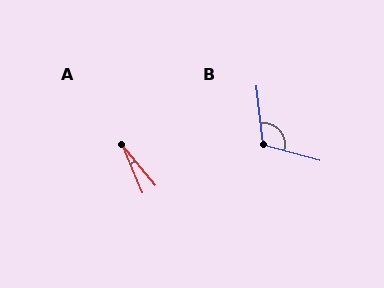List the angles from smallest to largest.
A (16°), B (112°).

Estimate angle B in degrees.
Approximately 112 degrees.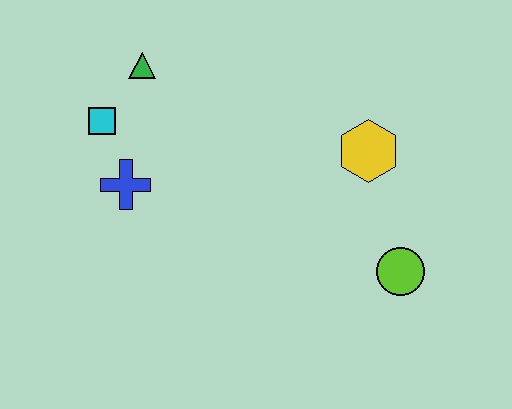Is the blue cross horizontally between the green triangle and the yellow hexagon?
No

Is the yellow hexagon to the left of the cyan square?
No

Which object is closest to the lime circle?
The yellow hexagon is closest to the lime circle.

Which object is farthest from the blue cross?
The lime circle is farthest from the blue cross.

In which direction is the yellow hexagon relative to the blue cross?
The yellow hexagon is to the right of the blue cross.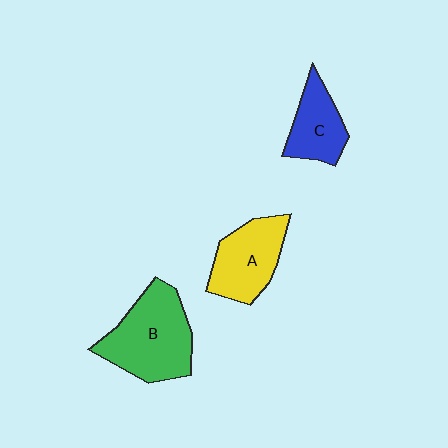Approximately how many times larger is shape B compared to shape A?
Approximately 1.4 times.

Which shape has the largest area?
Shape B (green).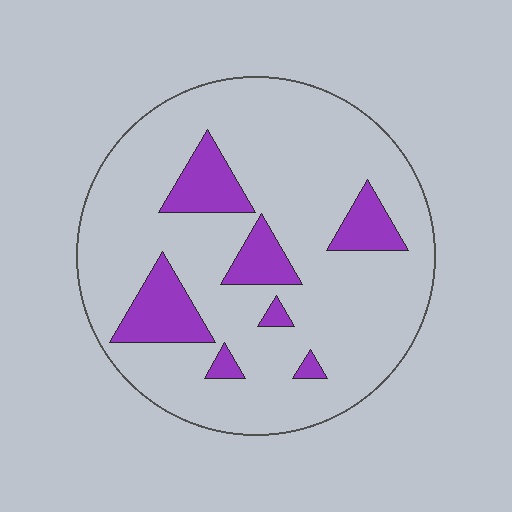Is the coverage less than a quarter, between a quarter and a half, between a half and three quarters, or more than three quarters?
Less than a quarter.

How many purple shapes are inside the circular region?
7.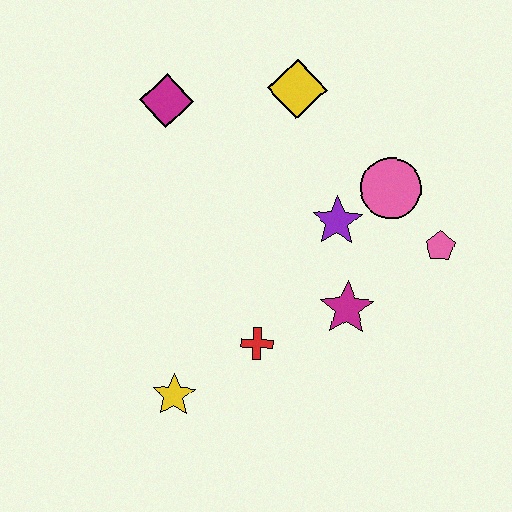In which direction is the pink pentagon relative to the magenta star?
The pink pentagon is to the right of the magenta star.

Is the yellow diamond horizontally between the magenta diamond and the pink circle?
Yes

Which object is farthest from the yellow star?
The yellow diamond is farthest from the yellow star.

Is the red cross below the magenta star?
Yes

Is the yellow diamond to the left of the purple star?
Yes